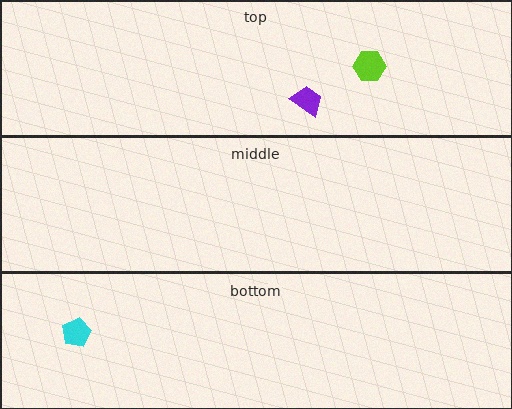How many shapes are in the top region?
2.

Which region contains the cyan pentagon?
The bottom region.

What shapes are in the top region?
The lime hexagon, the purple trapezoid.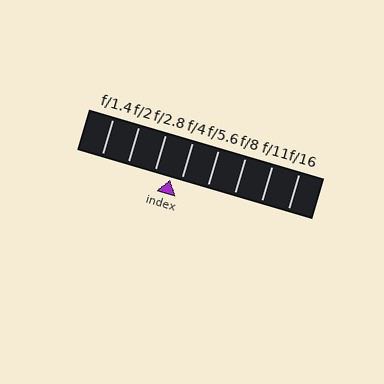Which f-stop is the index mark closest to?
The index mark is closest to f/4.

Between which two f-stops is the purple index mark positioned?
The index mark is between f/2.8 and f/4.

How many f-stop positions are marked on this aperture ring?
There are 8 f-stop positions marked.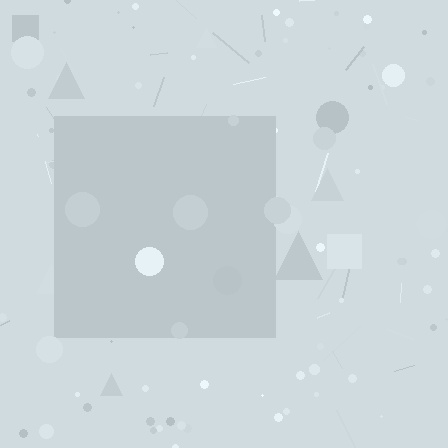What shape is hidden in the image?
A square is hidden in the image.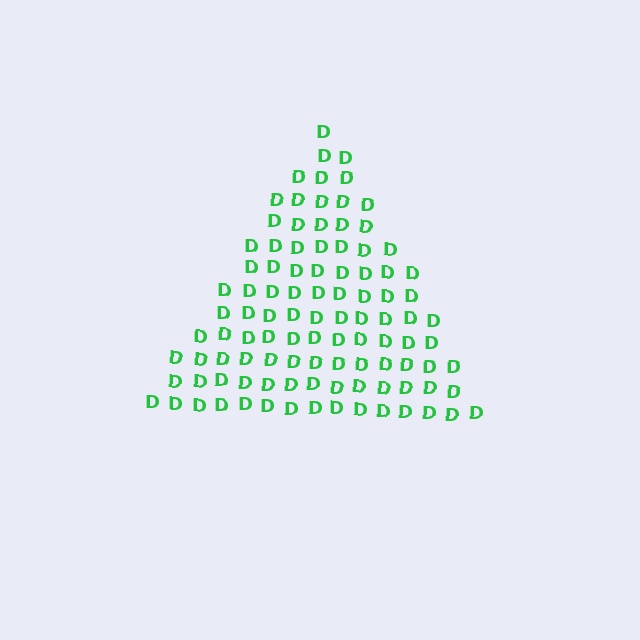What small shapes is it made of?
It is made of small letter D's.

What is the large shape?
The large shape is a triangle.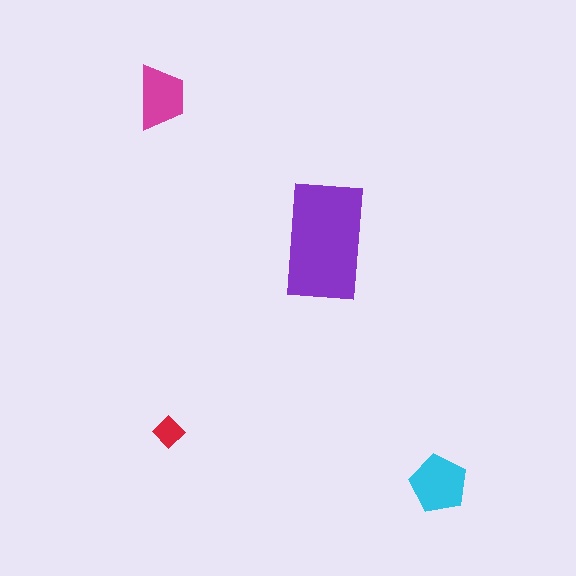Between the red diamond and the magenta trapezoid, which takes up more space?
The magenta trapezoid.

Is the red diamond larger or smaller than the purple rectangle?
Smaller.